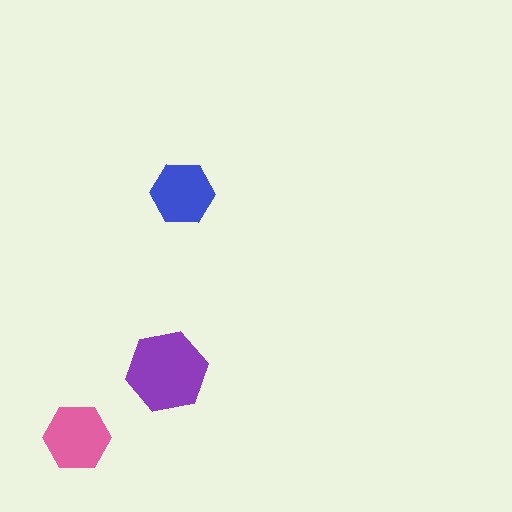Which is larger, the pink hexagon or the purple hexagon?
The purple one.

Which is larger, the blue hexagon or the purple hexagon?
The purple one.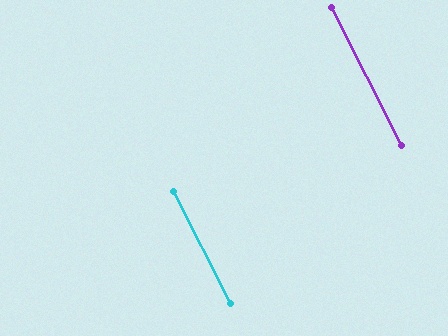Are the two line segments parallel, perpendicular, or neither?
Parallel — their directions differ by only 0.2°.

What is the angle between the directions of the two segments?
Approximately 0 degrees.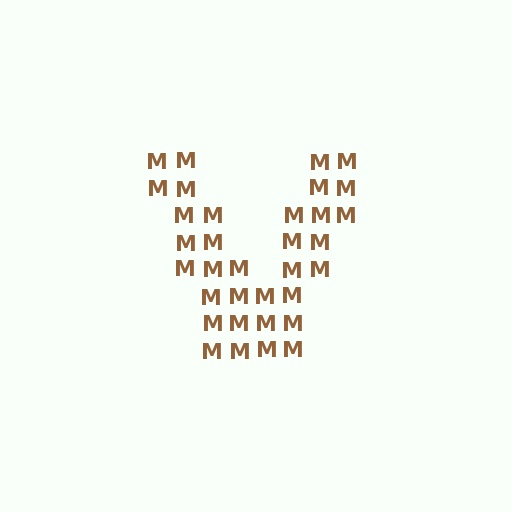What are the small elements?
The small elements are letter M's.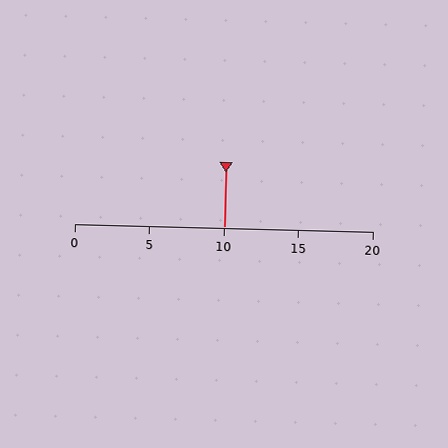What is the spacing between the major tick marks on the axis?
The major ticks are spaced 5 apart.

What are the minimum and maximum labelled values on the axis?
The axis runs from 0 to 20.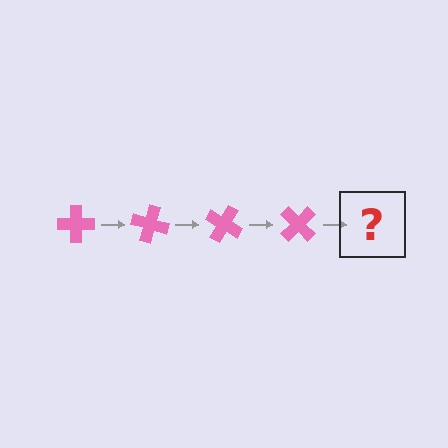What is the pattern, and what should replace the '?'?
The pattern is that the cross rotates 15 degrees each step. The '?' should be a pink cross rotated 60 degrees.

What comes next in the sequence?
The next element should be a pink cross rotated 60 degrees.